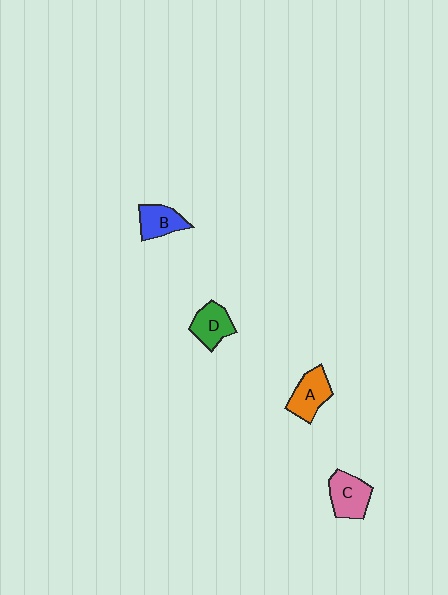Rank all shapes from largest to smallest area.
From largest to smallest: C (pink), A (orange), D (green), B (blue).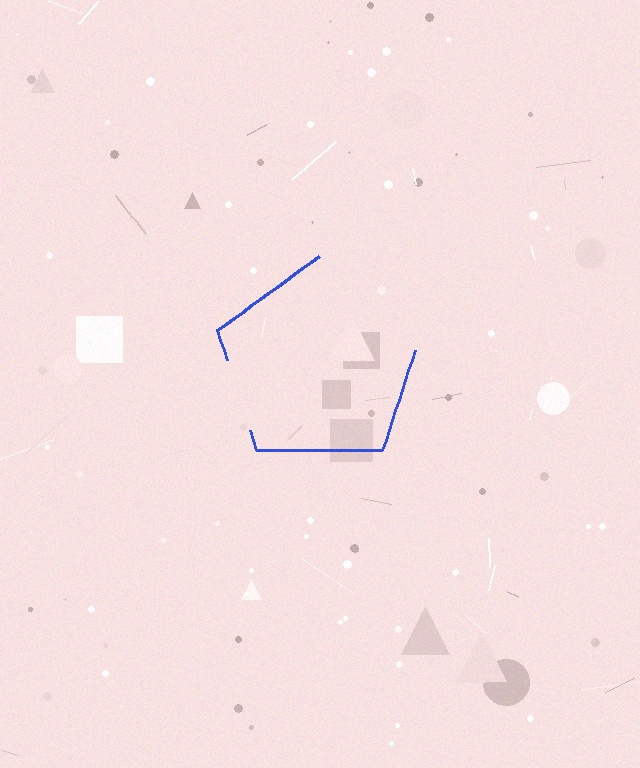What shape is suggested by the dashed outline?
The dashed outline suggests a pentagon.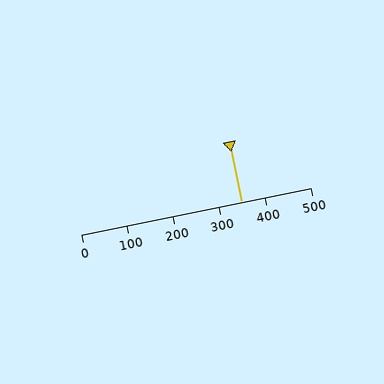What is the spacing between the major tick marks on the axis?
The major ticks are spaced 100 apart.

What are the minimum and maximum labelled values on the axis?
The axis runs from 0 to 500.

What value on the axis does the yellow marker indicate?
The marker indicates approximately 350.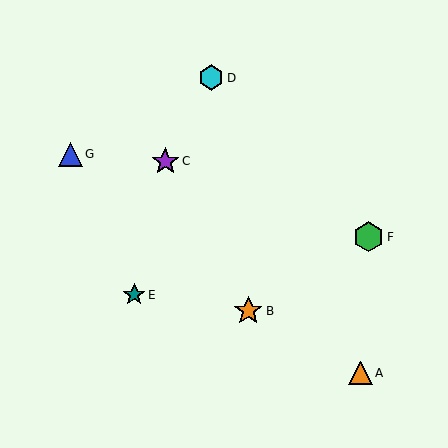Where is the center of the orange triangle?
The center of the orange triangle is at (361, 373).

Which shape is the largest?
The green hexagon (labeled F) is the largest.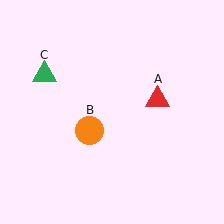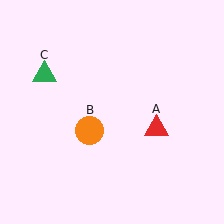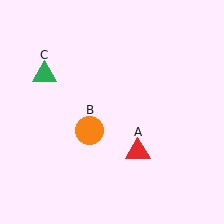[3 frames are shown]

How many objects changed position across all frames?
1 object changed position: red triangle (object A).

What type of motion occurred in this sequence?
The red triangle (object A) rotated clockwise around the center of the scene.